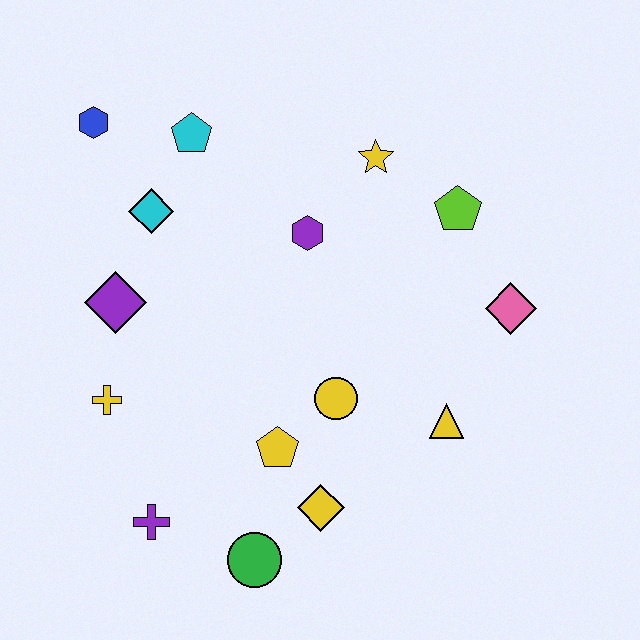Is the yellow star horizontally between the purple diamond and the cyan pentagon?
No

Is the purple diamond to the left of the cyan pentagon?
Yes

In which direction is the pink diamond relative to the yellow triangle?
The pink diamond is above the yellow triangle.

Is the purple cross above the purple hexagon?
No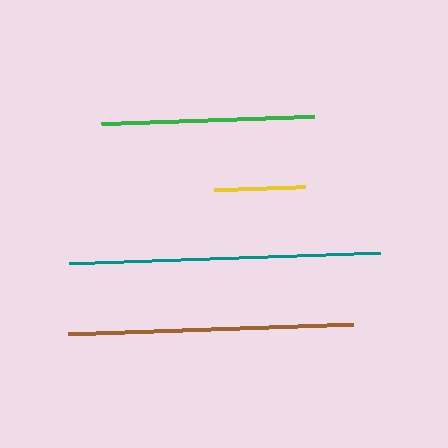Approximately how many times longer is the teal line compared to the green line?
The teal line is approximately 1.5 times the length of the green line.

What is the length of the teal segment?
The teal segment is approximately 311 pixels long.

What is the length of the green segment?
The green segment is approximately 213 pixels long.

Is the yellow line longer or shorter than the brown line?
The brown line is longer than the yellow line.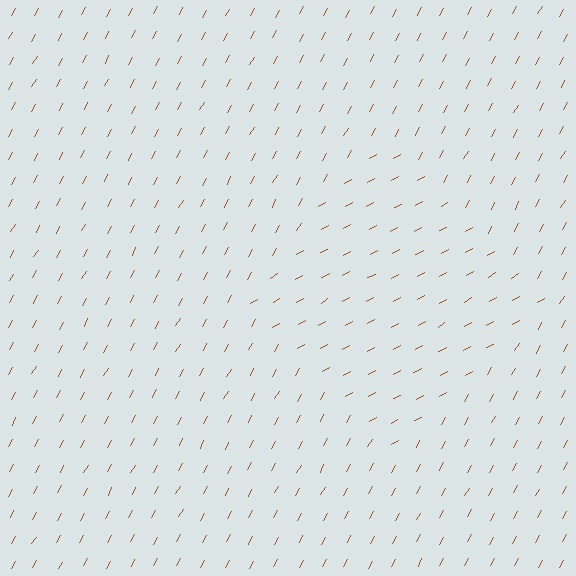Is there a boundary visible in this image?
Yes, there is a texture boundary formed by a change in line orientation.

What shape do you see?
I see a diamond.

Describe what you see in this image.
The image is filled with small brown line segments. A diamond region in the image has lines oriented differently from the surrounding lines, creating a visible texture boundary.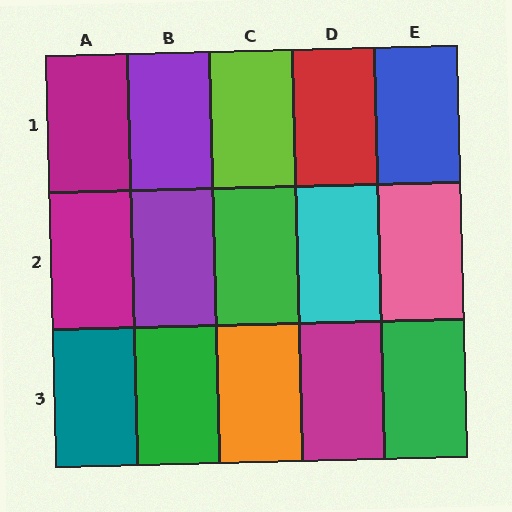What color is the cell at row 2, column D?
Cyan.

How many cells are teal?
1 cell is teal.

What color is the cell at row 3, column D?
Magenta.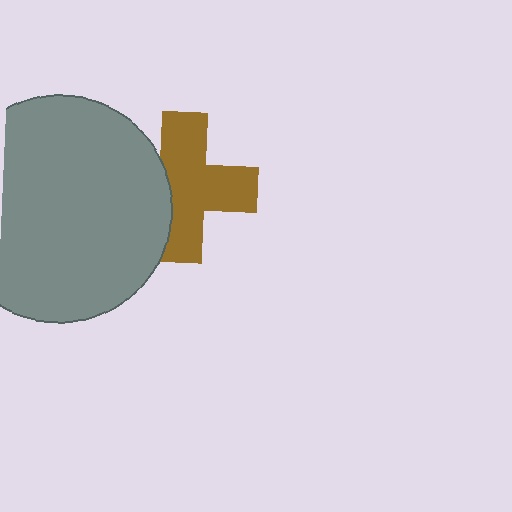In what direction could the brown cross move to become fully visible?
The brown cross could move right. That would shift it out from behind the gray circle entirely.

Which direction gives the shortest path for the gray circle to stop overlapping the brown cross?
Moving left gives the shortest separation.